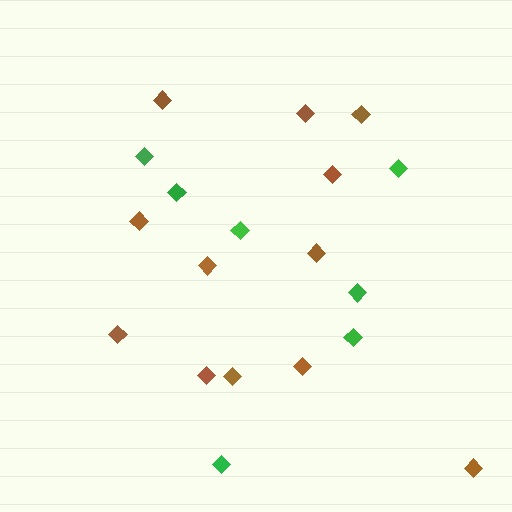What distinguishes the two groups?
There are 2 groups: one group of brown diamonds (12) and one group of green diamonds (7).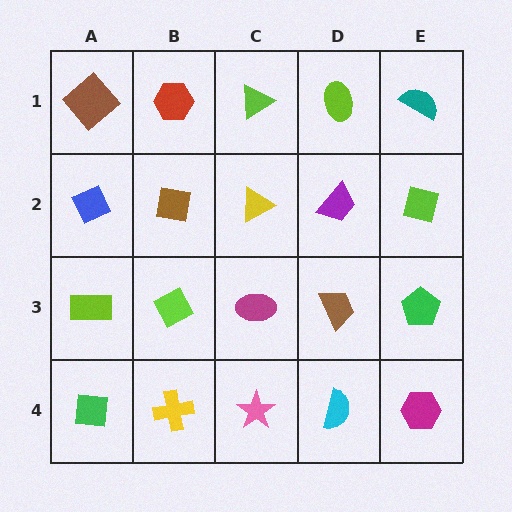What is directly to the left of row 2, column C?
A brown square.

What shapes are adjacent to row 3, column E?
A lime square (row 2, column E), a magenta hexagon (row 4, column E), a brown trapezoid (row 3, column D).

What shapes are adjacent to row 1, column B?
A brown square (row 2, column B), a brown diamond (row 1, column A), a lime triangle (row 1, column C).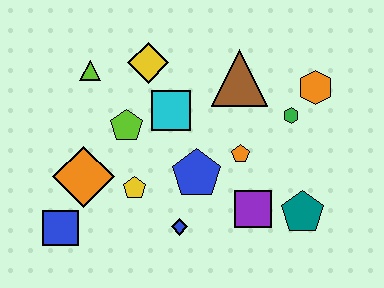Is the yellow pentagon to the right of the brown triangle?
No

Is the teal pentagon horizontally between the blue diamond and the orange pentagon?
No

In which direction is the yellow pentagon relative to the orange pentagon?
The yellow pentagon is to the left of the orange pentagon.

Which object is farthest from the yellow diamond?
The teal pentagon is farthest from the yellow diamond.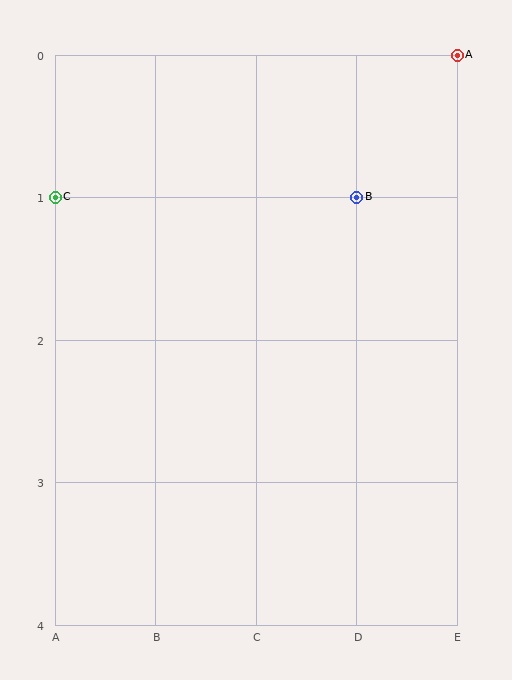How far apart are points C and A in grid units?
Points C and A are 4 columns and 1 row apart (about 4.1 grid units diagonally).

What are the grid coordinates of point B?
Point B is at grid coordinates (D, 1).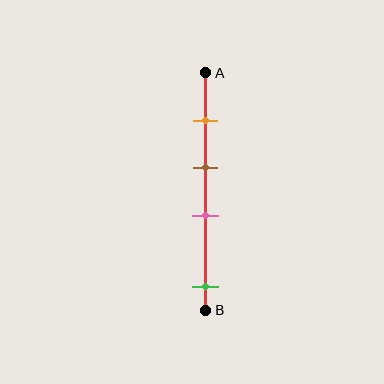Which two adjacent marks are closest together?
The brown and pink marks are the closest adjacent pair.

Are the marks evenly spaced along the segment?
No, the marks are not evenly spaced.